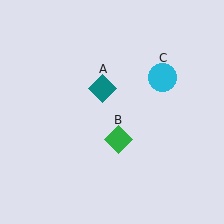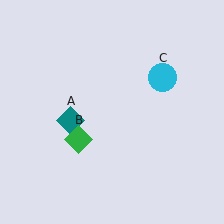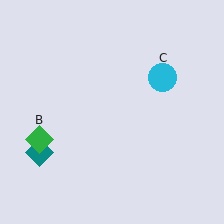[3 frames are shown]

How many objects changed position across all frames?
2 objects changed position: teal diamond (object A), green diamond (object B).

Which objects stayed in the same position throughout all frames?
Cyan circle (object C) remained stationary.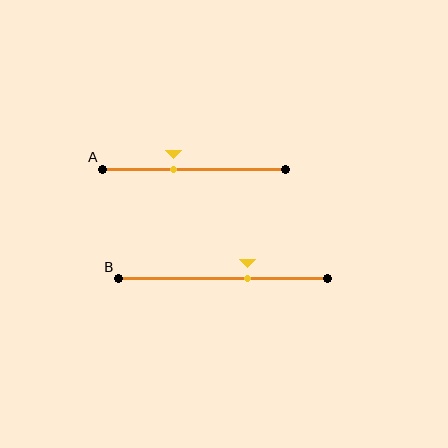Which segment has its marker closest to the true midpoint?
Segment A has its marker closest to the true midpoint.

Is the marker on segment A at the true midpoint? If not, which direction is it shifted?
No, the marker on segment A is shifted to the left by about 12% of the segment length.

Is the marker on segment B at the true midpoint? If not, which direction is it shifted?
No, the marker on segment B is shifted to the right by about 12% of the segment length.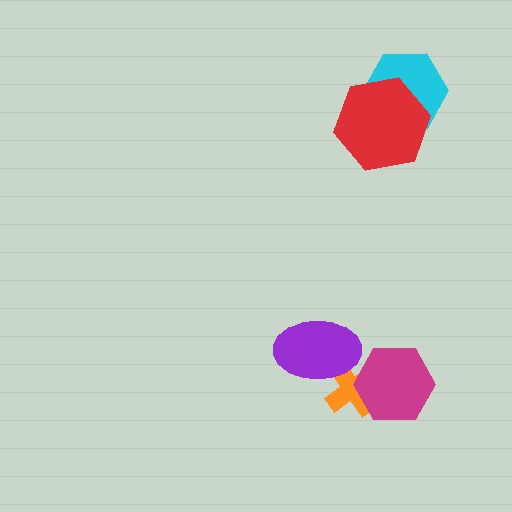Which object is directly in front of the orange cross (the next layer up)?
The purple ellipse is directly in front of the orange cross.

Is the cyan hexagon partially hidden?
Yes, it is partially covered by another shape.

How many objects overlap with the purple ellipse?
1 object overlaps with the purple ellipse.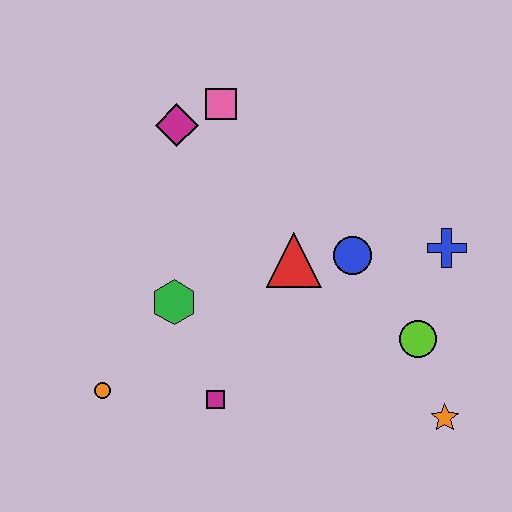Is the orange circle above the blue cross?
No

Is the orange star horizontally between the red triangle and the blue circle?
No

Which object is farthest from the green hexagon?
The orange star is farthest from the green hexagon.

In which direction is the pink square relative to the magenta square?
The pink square is above the magenta square.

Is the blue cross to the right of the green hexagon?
Yes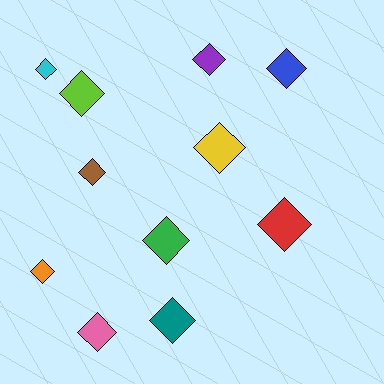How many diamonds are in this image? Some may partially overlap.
There are 11 diamonds.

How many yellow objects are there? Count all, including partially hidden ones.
There is 1 yellow object.